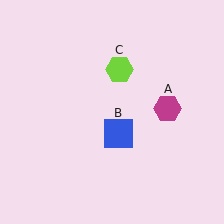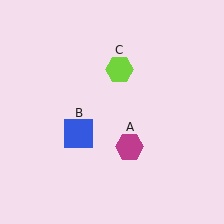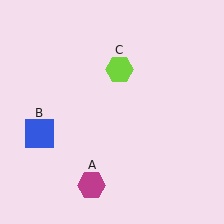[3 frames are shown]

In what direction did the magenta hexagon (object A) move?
The magenta hexagon (object A) moved down and to the left.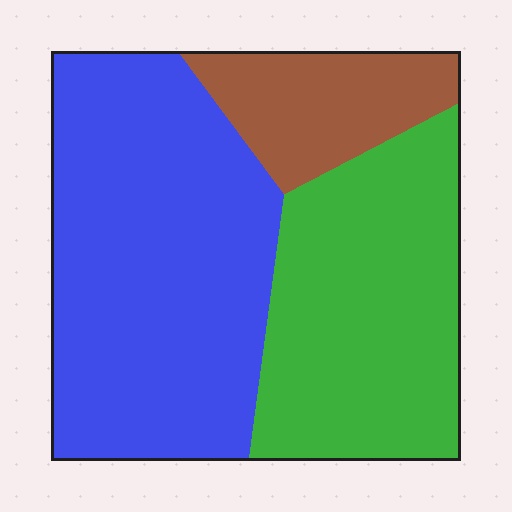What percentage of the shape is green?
Green covers 36% of the shape.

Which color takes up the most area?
Blue, at roughly 50%.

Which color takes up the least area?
Brown, at roughly 15%.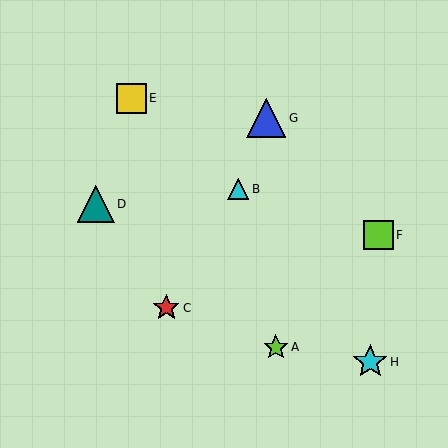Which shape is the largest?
The blue triangle (labeled G) is the largest.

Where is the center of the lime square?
The center of the lime square is at (379, 235).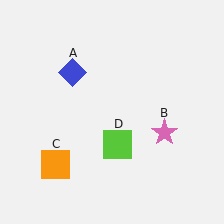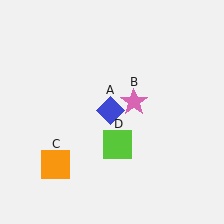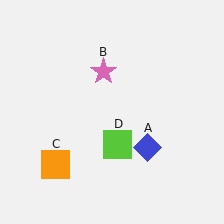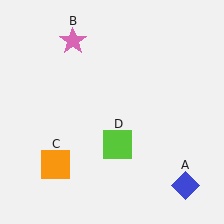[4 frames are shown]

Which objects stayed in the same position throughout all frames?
Orange square (object C) and lime square (object D) remained stationary.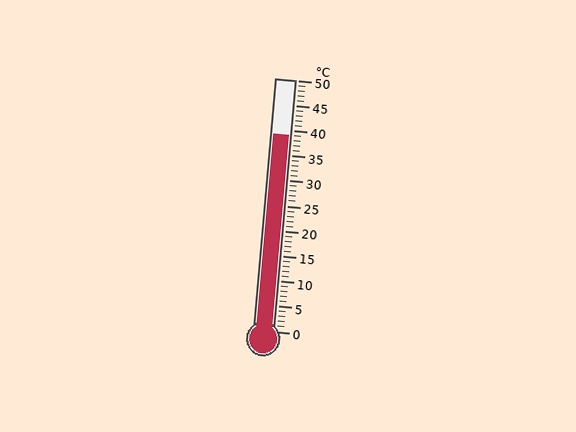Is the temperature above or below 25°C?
The temperature is above 25°C.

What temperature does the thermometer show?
The thermometer shows approximately 39°C.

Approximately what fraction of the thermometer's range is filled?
The thermometer is filled to approximately 80% of its range.